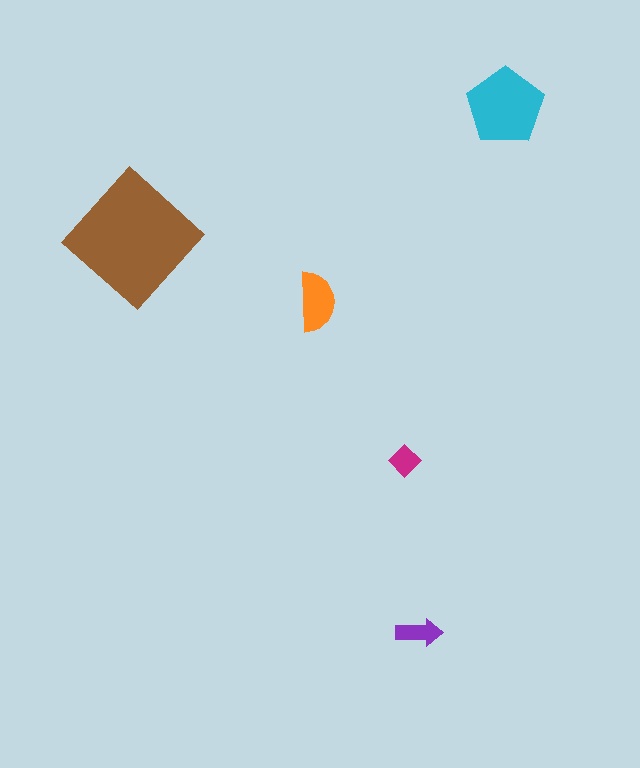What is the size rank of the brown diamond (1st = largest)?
1st.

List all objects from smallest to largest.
The magenta diamond, the purple arrow, the orange semicircle, the cyan pentagon, the brown diamond.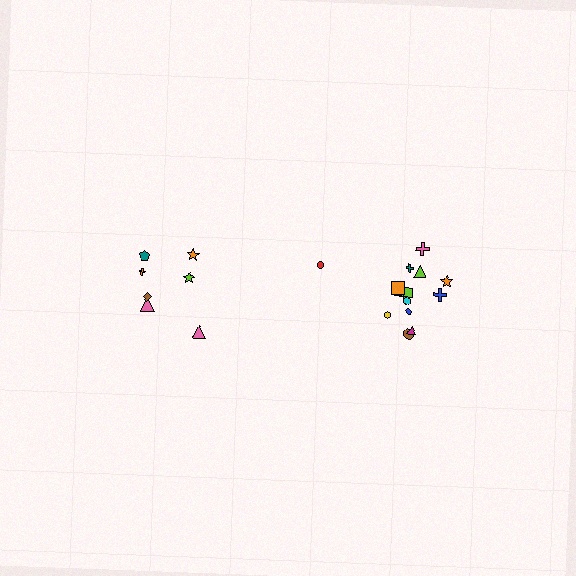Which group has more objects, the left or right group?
The right group.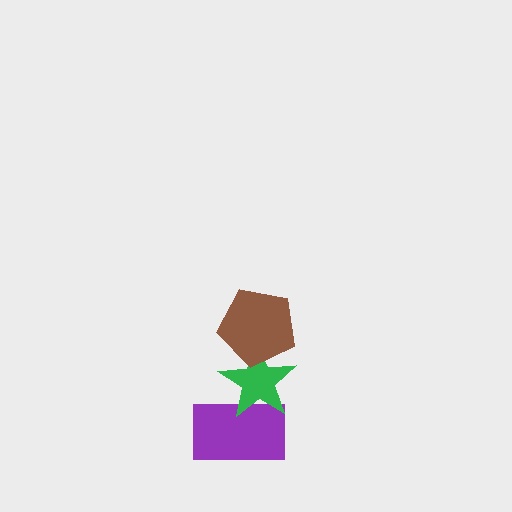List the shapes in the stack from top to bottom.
From top to bottom: the brown pentagon, the green star, the purple rectangle.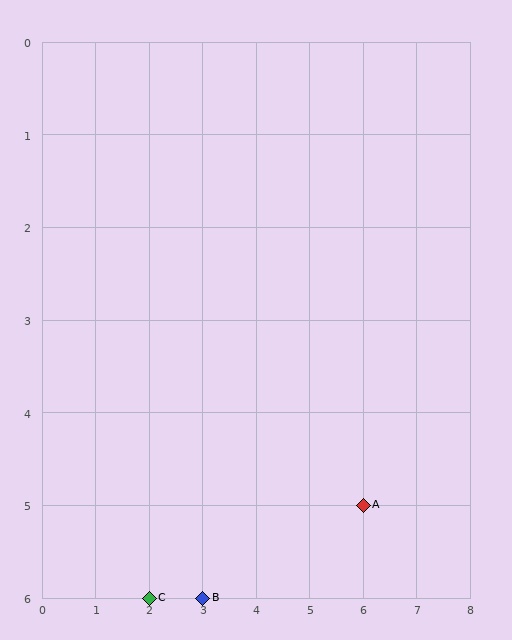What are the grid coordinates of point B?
Point B is at grid coordinates (3, 6).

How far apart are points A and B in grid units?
Points A and B are 3 columns and 1 row apart (about 3.2 grid units diagonally).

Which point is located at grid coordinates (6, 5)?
Point A is at (6, 5).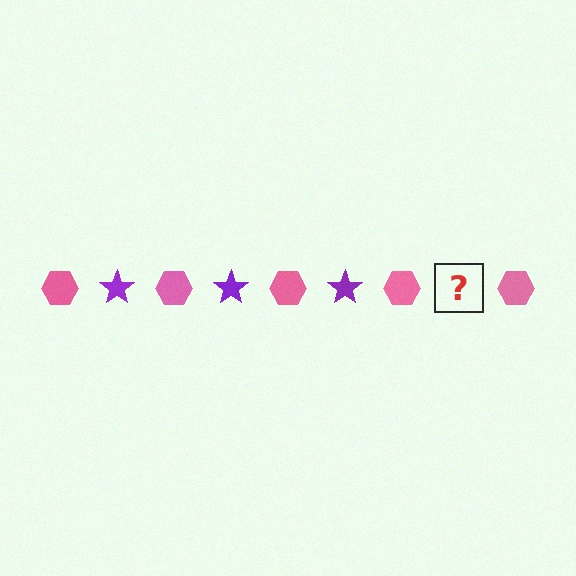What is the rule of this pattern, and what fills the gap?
The rule is that the pattern alternates between pink hexagon and purple star. The gap should be filled with a purple star.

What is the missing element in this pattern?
The missing element is a purple star.